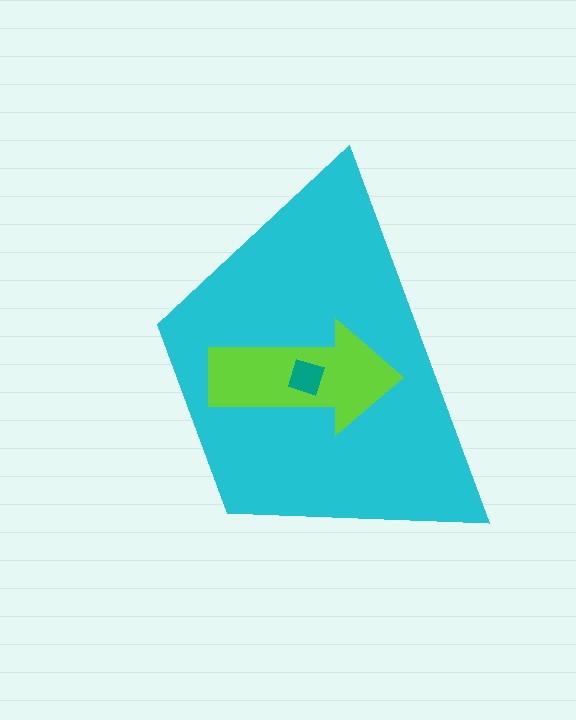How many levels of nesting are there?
3.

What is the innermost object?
The teal square.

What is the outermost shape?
The cyan trapezoid.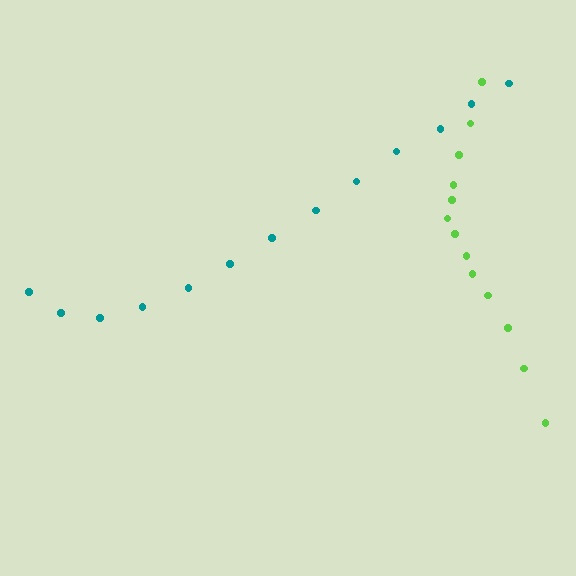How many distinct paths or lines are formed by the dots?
There are 2 distinct paths.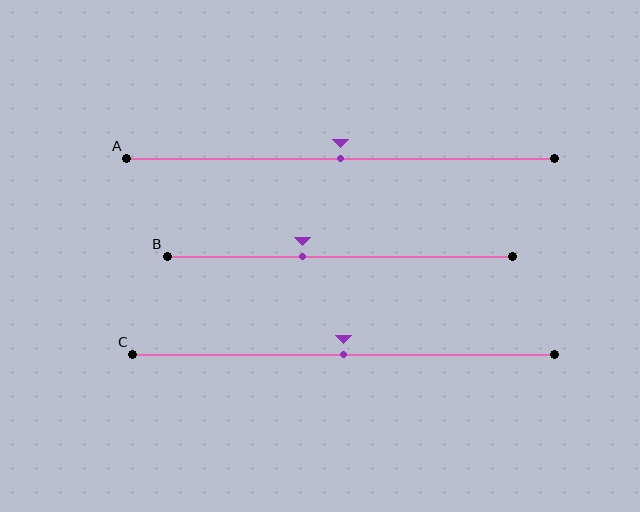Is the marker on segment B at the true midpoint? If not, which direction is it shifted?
No, the marker on segment B is shifted to the left by about 11% of the segment length.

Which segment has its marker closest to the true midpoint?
Segment A has its marker closest to the true midpoint.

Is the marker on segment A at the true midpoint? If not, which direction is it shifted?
Yes, the marker on segment A is at the true midpoint.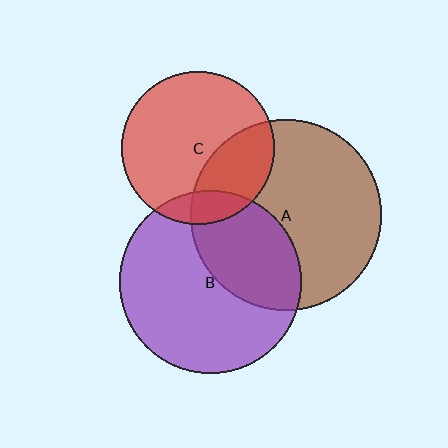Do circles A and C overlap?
Yes.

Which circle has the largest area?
Circle A (brown).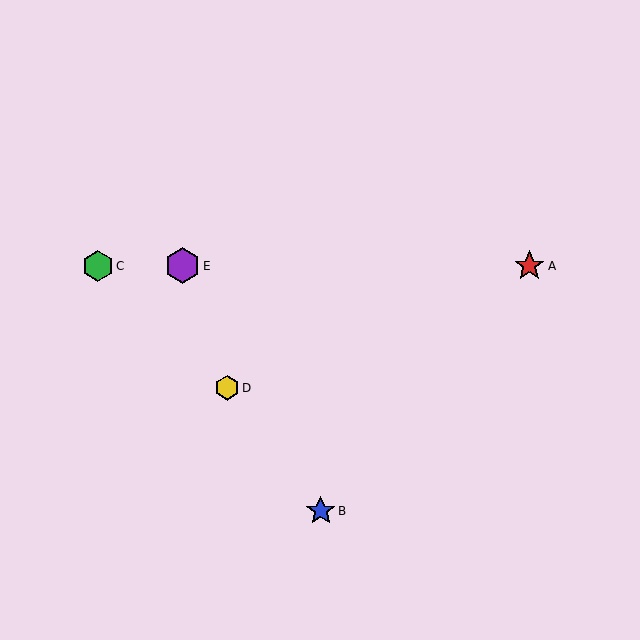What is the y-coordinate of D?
Object D is at y≈388.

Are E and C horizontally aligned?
Yes, both are at y≈266.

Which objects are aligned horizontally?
Objects A, C, E are aligned horizontally.